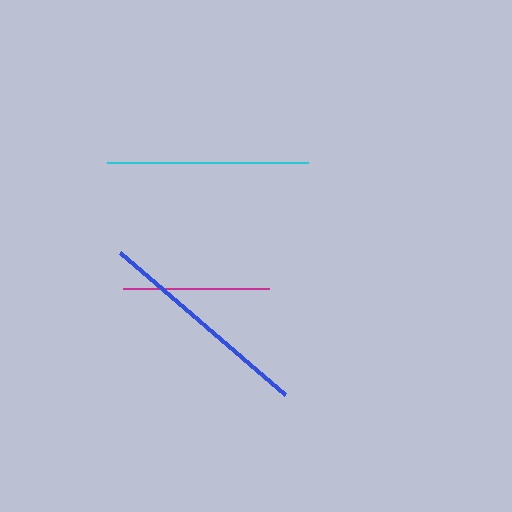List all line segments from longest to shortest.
From longest to shortest: blue, cyan, magenta.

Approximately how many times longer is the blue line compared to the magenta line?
The blue line is approximately 1.5 times the length of the magenta line.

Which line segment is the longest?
The blue line is the longest at approximately 217 pixels.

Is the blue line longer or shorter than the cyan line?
The blue line is longer than the cyan line.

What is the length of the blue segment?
The blue segment is approximately 217 pixels long.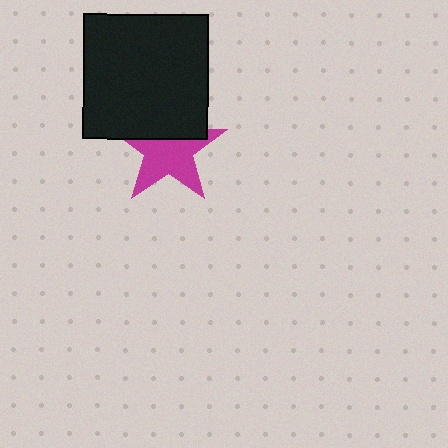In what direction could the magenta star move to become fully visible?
The magenta star could move down. That would shift it out from behind the black square entirely.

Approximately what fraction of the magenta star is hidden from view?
Roughly 35% of the magenta star is hidden behind the black square.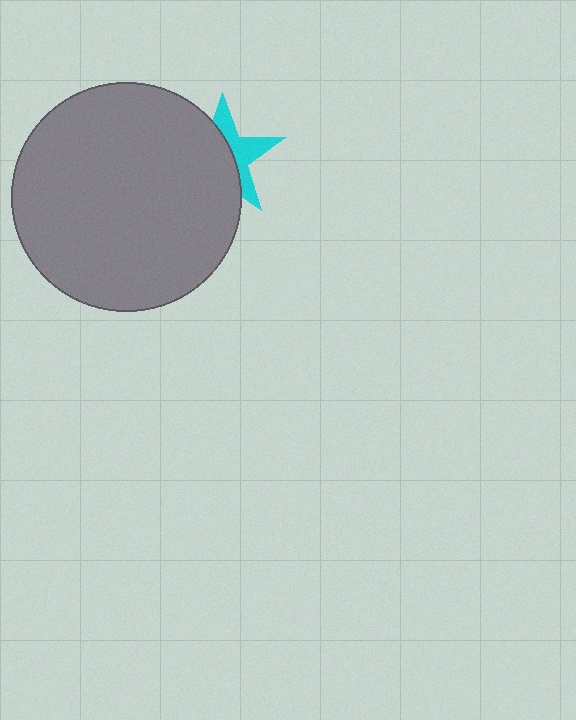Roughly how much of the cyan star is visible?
A small part of it is visible (roughly 41%).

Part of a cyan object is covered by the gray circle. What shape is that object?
It is a star.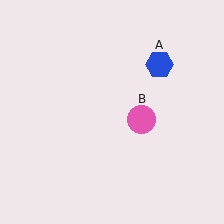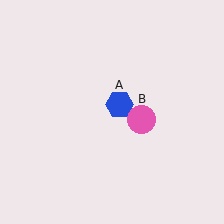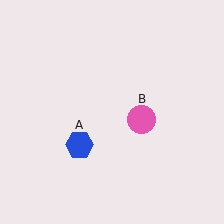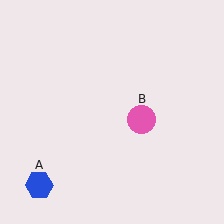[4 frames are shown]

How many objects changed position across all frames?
1 object changed position: blue hexagon (object A).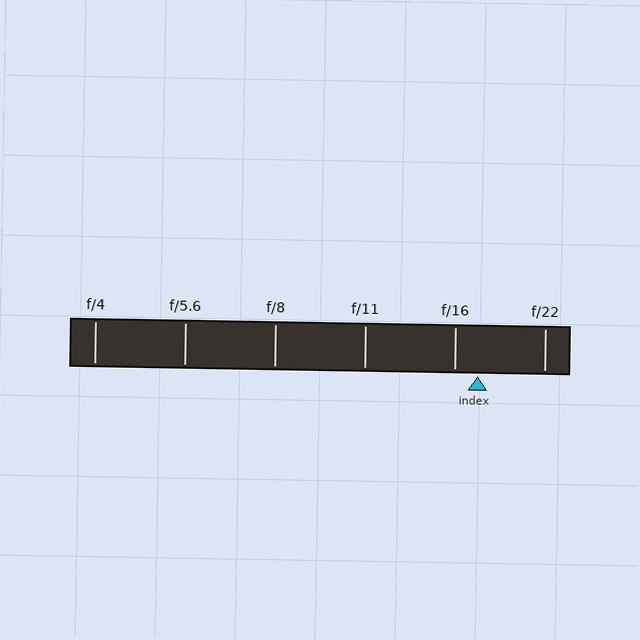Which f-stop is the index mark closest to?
The index mark is closest to f/16.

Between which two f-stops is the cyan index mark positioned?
The index mark is between f/16 and f/22.